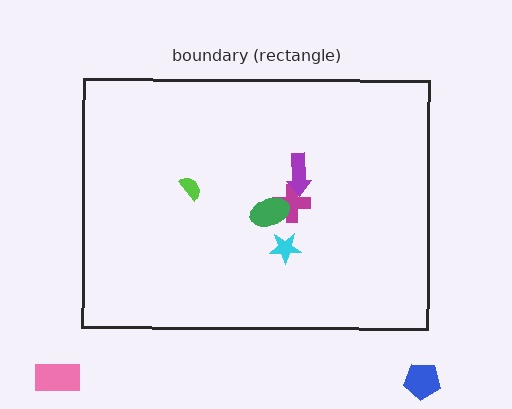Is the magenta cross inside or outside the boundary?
Inside.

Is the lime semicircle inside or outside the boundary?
Inside.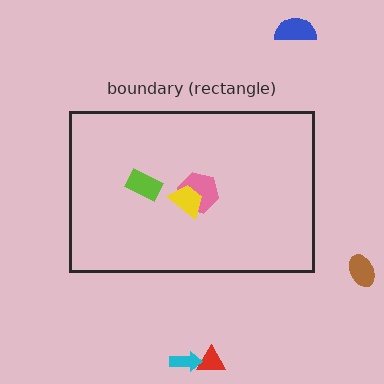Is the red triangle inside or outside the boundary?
Outside.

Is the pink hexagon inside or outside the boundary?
Inside.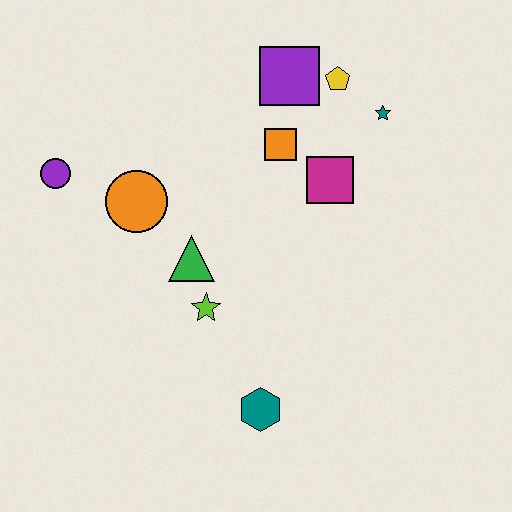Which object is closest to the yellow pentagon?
The purple square is closest to the yellow pentagon.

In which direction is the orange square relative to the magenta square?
The orange square is to the left of the magenta square.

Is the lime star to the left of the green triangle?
No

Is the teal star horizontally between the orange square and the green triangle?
No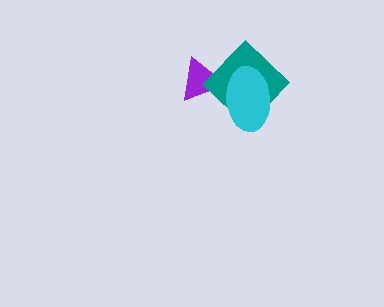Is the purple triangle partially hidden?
Yes, it is partially covered by another shape.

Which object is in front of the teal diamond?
The cyan ellipse is in front of the teal diamond.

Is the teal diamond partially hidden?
Yes, it is partially covered by another shape.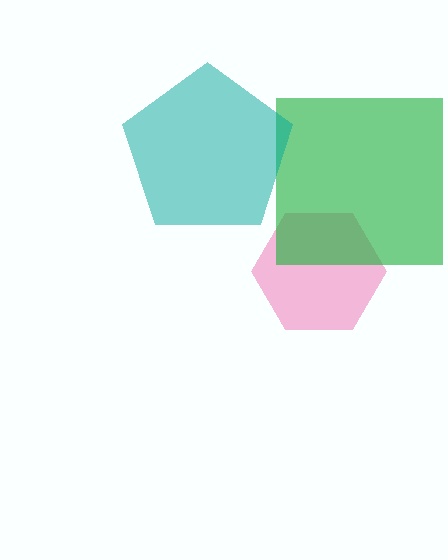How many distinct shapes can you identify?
There are 3 distinct shapes: a pink hexagon, a green square, a teal pentagon.